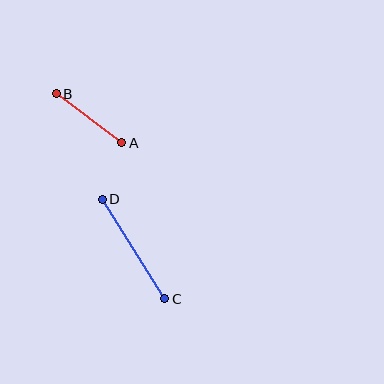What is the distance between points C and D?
The distance is approximately 118 pixels.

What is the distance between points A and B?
The distance is approximately 82 pixels.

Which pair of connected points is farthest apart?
Points C and D are farthest apart.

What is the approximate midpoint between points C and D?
The midpoint is at approximately (133, 249) pixels.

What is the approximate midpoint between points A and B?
The midpoint is at approximately (89, 118) pixels.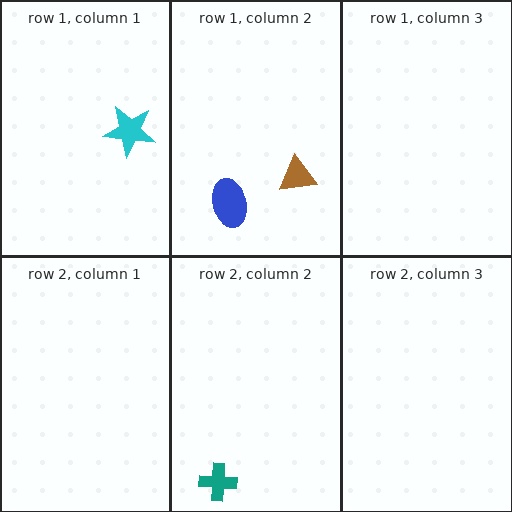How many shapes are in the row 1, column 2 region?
2.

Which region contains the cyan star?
The row 1, column 1 region.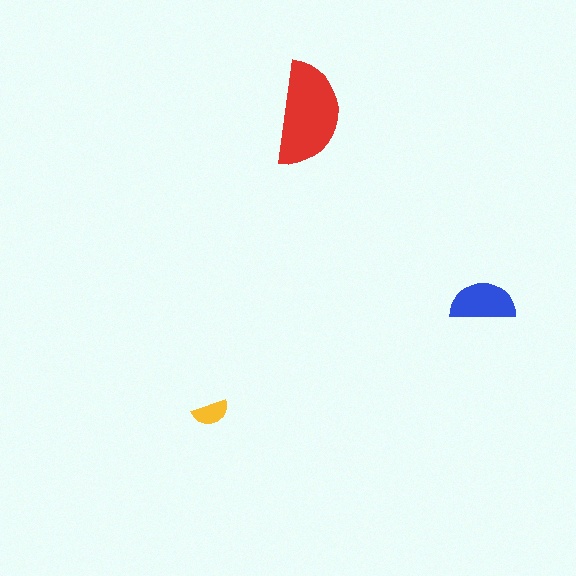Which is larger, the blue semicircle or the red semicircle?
The red one.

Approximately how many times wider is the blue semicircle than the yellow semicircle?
About 2 times wider.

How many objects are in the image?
There are 3 objects in the image.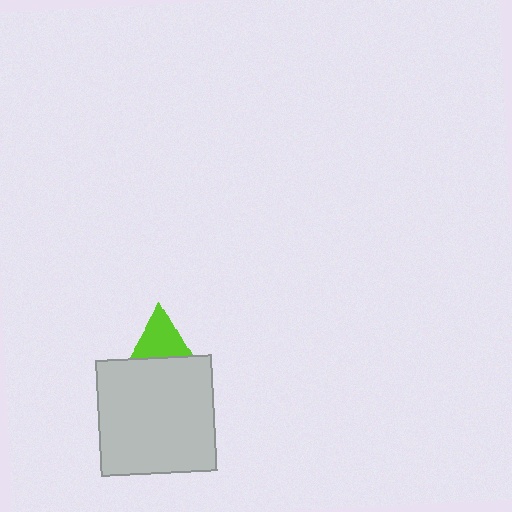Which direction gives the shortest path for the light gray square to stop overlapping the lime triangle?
Moving down gives the shortest separation.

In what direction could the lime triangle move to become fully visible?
The lime triangle could move up. That would shift it out from behind the light gray square entirely.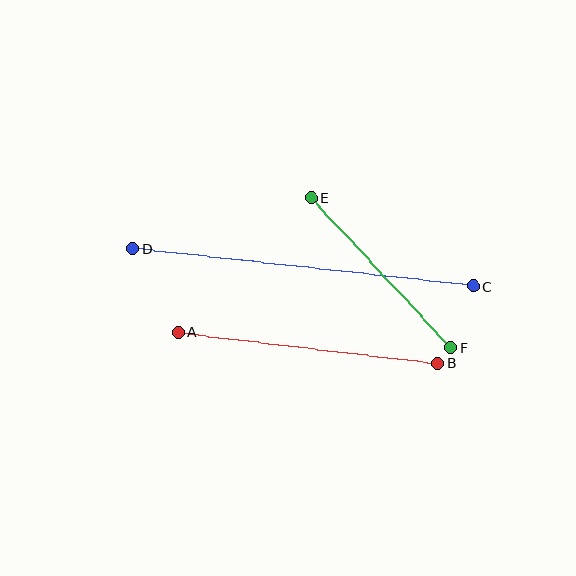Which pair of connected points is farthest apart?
Points C and D are farthest apart.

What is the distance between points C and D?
The distance is approximately 343 pixels.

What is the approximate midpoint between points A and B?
The midpoint is at approximately (308, 348) pixels.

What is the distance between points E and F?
The distance is approximately 205 pixels.